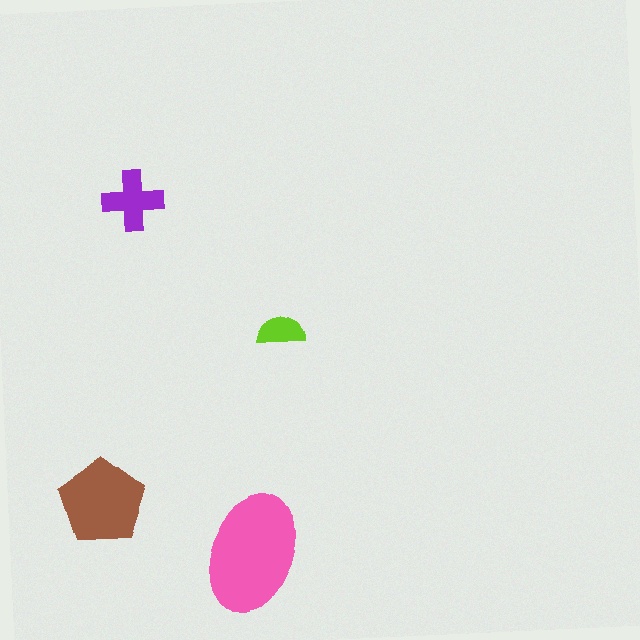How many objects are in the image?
There are 4 objects in the image.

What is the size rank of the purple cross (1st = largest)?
3rd.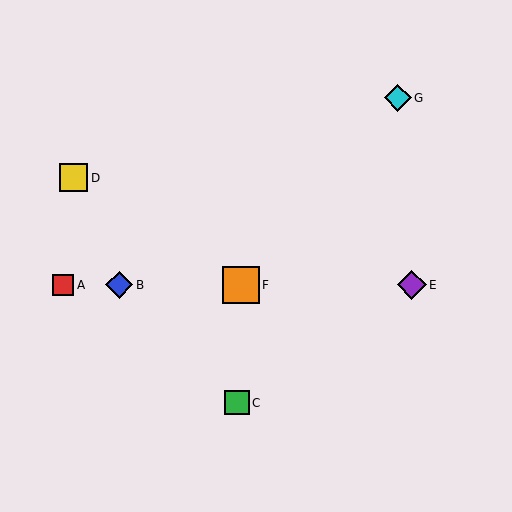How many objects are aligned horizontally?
4 objects (A, B, E, F) are aligned horizontally.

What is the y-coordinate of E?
Object E is at y≈285.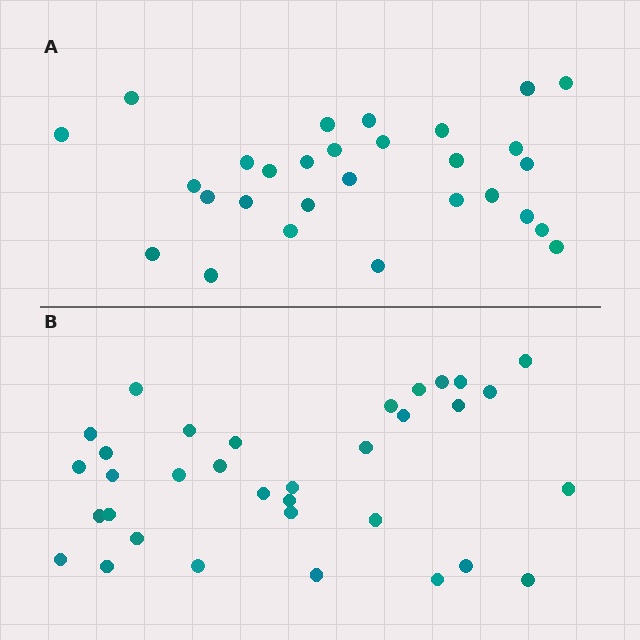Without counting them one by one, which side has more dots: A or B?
Region B (the bottom region) has more dots.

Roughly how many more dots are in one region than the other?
Region B has about 5 more dots than region A.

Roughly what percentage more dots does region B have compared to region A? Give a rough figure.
About 15% more.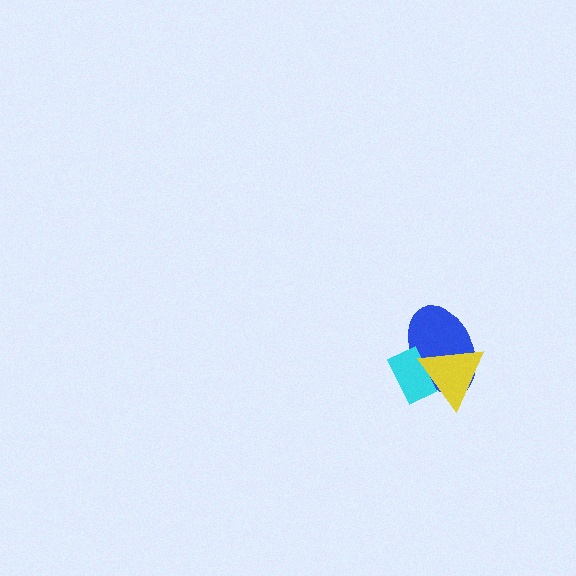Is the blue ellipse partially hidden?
Yes, it is partially covered by another shape.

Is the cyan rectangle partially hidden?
Yes, it is partially covered by another shape.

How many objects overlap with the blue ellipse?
2 objects overlap with the blue ellipse.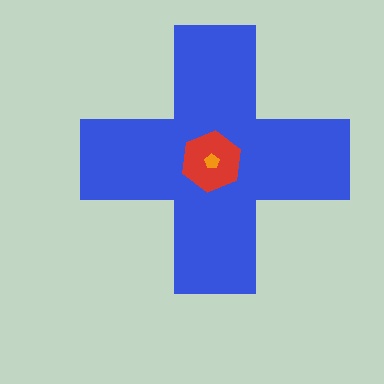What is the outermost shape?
The blue cross.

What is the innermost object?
The orange pentagon.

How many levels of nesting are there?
3.